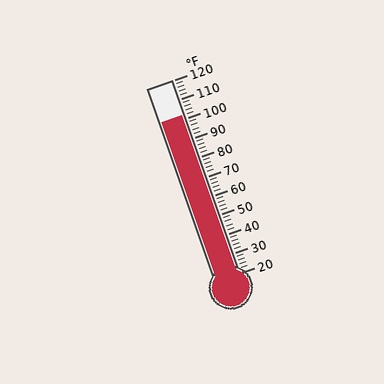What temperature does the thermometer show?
The thermometer shows approximately 102°F.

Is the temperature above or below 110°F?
The temperature is below 110°F.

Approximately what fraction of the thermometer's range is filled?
The thermometer is filled to approximately 80% of its range.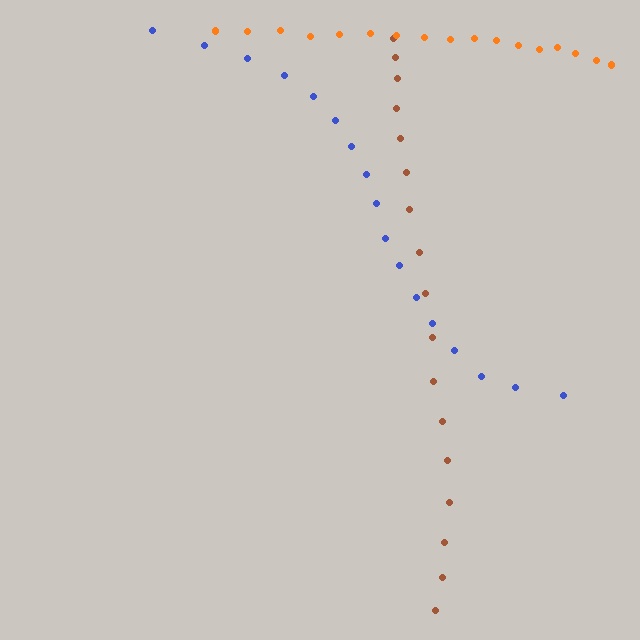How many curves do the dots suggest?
There are 3 distinct paths.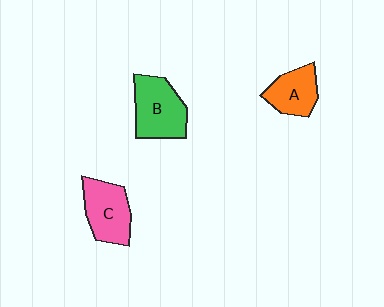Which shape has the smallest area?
Shape A (orange).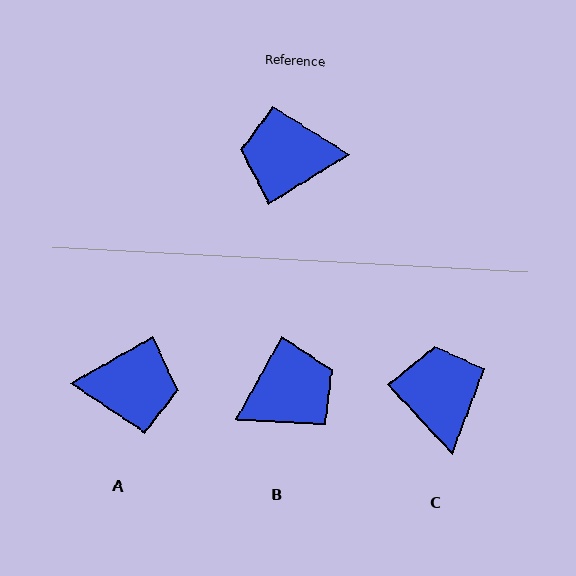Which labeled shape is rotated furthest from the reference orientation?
A, about 178 degrees away.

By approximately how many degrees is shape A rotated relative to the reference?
Approximately 178 degrees counter-clockwise.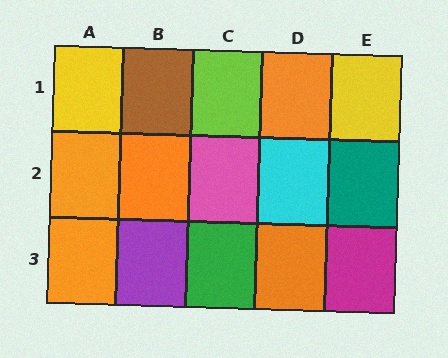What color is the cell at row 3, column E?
Magenta.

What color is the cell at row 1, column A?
Yellow.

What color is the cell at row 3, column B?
Purple.